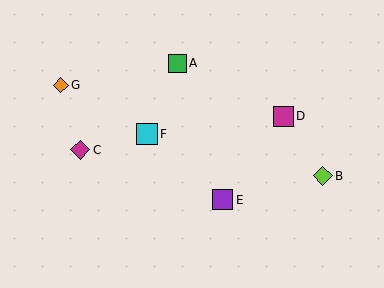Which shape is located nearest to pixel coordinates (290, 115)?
The magenta square (labeled D) at (283, 116) is nearest to that location.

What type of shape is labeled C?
Shape C is a magenta diamond.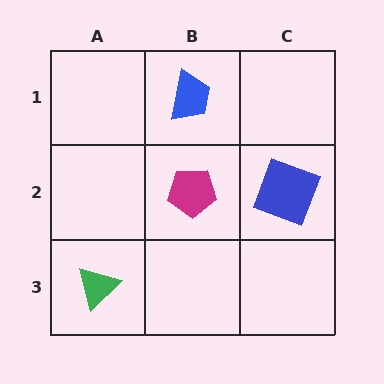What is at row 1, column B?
A blue trapezoid.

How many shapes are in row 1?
1 shape.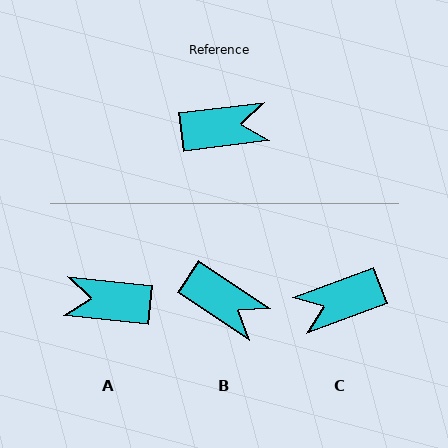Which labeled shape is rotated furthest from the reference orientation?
A, about 167 degrees away.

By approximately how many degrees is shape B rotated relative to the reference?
Approximately 41 degrees clockwise.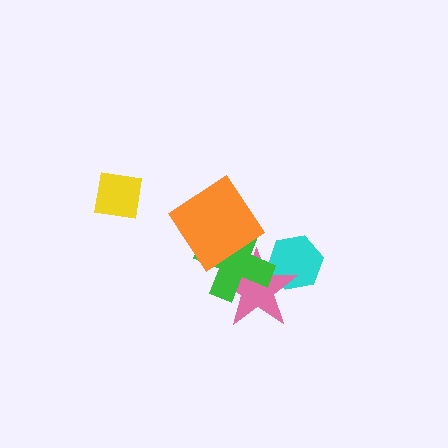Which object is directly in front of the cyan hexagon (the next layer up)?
The pink star is directly in front of the cyan hexagon.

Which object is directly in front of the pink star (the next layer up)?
The green cross is directly in front of the pink star.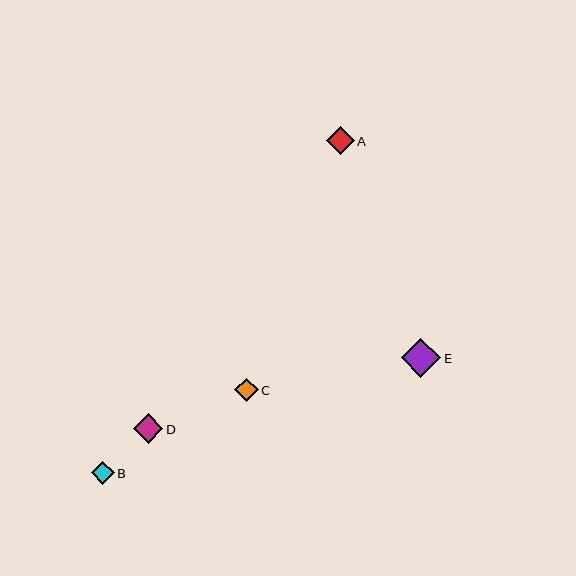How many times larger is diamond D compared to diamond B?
Diamond D is approximately 1.3 times the size of diamond B.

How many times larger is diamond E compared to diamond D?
Diamond E is approximately 1.3 times the size of diamond D.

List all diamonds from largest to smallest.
From largest to smallest: E, D, A, C, B.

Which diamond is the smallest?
Diamond B is the smallest with a size of approximately 23 pixels.